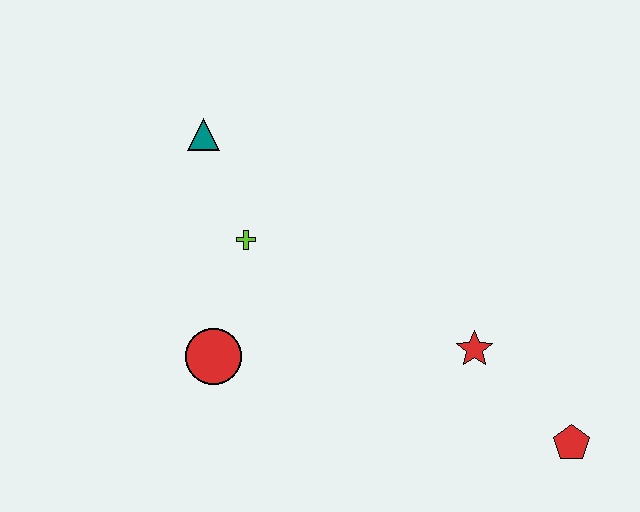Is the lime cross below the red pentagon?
No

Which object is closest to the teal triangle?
The lime cross is closest to the teal triangle.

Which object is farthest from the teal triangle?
The red pentagon is farthest from the teal triangle.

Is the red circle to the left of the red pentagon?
Yes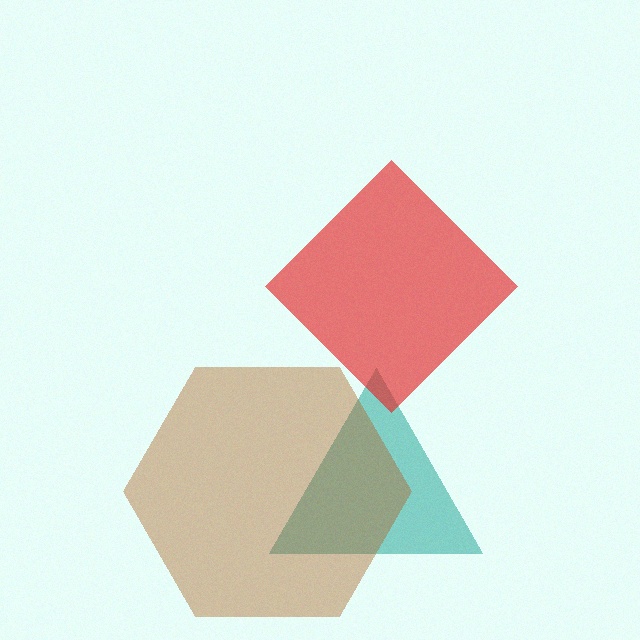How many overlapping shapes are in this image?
There are 3 overlapping shapes in the image.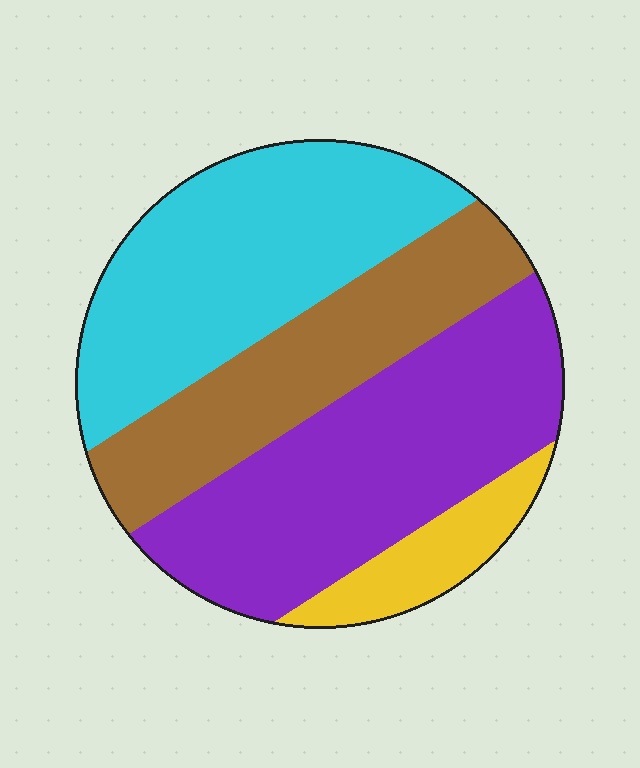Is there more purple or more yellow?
Purple.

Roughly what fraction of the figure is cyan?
Cyan takes up about one third (1/3) of the figure.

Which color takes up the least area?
Yellow, at roughly 10%.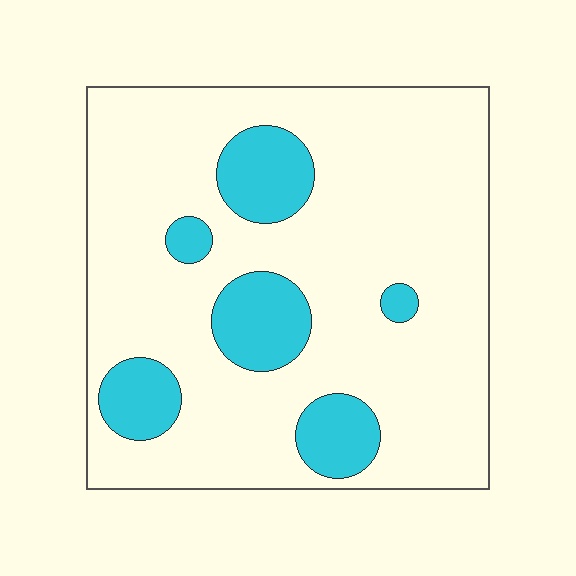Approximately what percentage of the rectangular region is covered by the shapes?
Approximately 20%.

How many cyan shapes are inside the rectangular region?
6.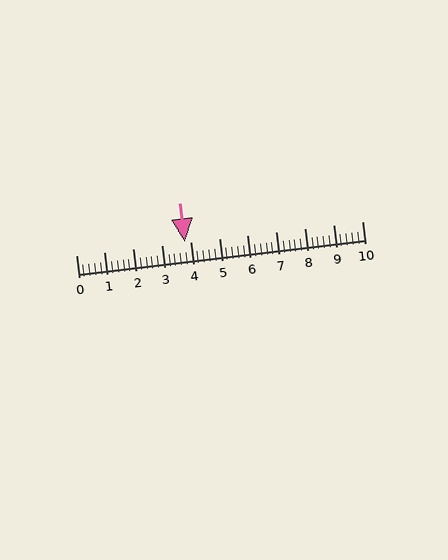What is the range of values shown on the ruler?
The ruler shows values from 0 to 10.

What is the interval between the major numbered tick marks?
The major tick marks are spaced 1 units apart.